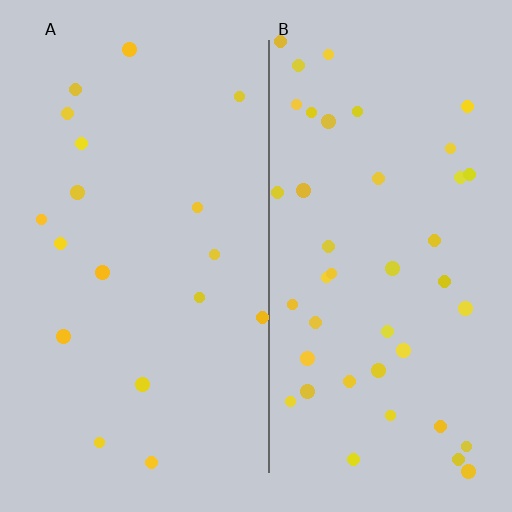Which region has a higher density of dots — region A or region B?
B (the right).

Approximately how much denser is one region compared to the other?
Approximately 2.4× — region B over region A.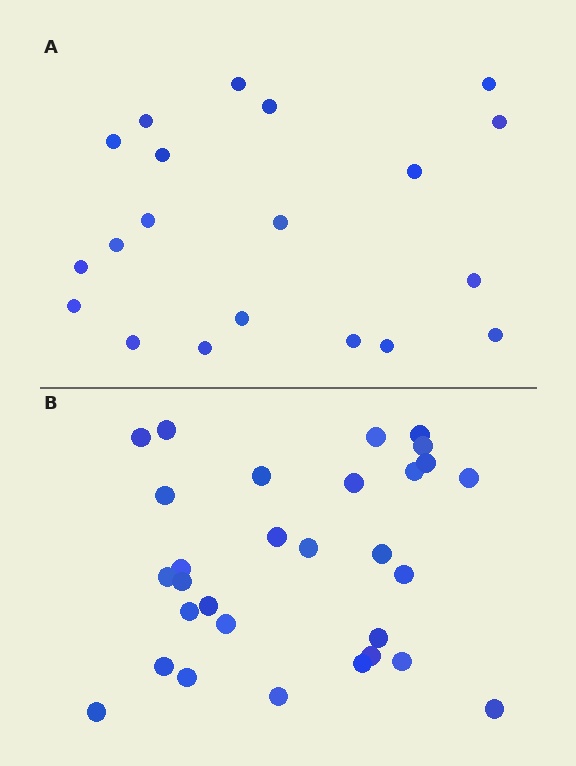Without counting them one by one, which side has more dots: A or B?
Region B (the bottom region) has more dots.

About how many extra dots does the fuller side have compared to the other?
Region B has roughly 10 or so more dots than region A.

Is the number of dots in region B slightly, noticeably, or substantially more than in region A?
Region B has substantially more. The ratio is roughly 1.5 to 1.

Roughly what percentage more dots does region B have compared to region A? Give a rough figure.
About 50% more.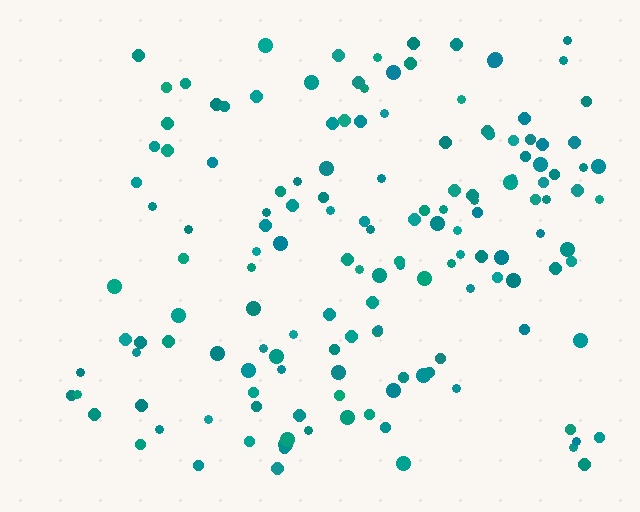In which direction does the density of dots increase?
From left to right, with the right side densest.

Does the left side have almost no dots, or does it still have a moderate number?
Still a moderate number, just noticeably fewer than the right.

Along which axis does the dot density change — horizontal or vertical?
Horizontal.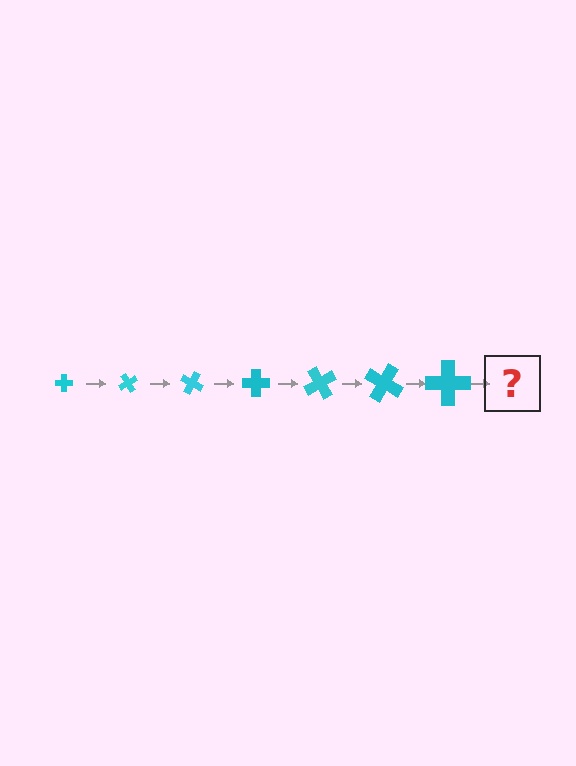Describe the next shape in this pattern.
It should be a cross, larger than the previous one and rotated 420 degrees from the start.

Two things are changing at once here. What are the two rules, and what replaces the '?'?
The two rules are that the cross grows larger each step and it rotates 60 degrees each step. The '?' should be a cross, larger than the previous one and rotated 420 degrees from the start.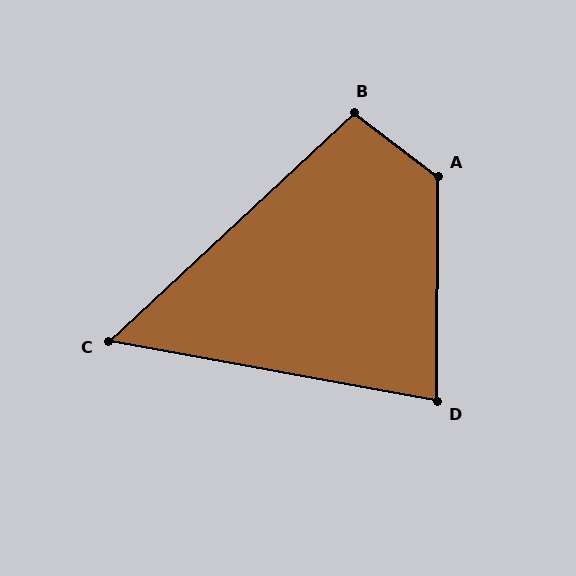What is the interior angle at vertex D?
Approximately 80 degrees (acute).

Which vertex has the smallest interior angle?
C, at approximately 53 degrees.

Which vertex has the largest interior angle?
A, at approximately 127 degrees.